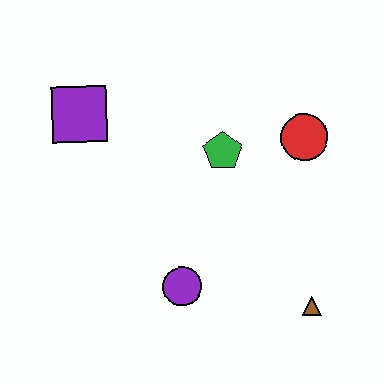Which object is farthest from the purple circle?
The purple square is farthest from the purple circle.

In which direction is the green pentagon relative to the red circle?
The green pentagon is to the left of the red circle.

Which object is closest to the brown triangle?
The purple circle is closest to the brown triangle.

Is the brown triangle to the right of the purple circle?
Yes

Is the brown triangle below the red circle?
Yes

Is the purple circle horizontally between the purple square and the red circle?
Yes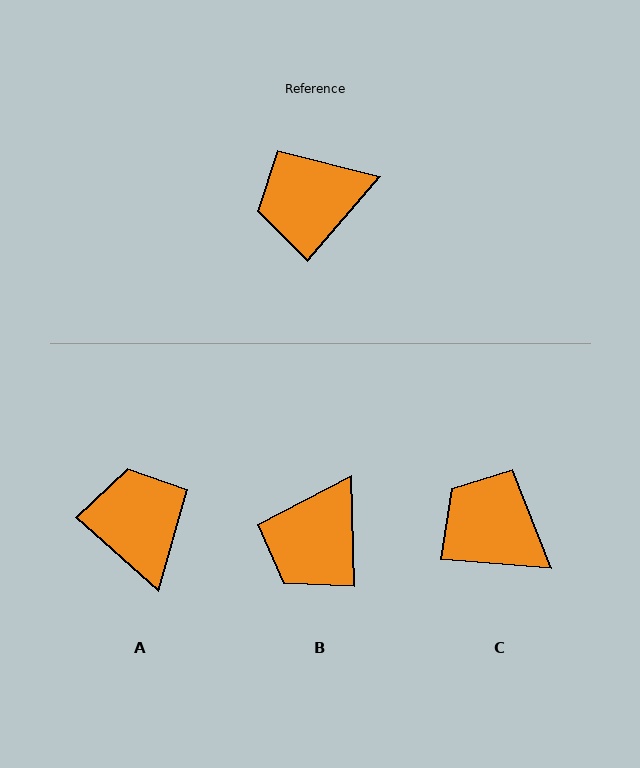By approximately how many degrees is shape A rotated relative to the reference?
Approximately 91 degrees clockwise.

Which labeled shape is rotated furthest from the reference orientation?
A, about 91 degrees away.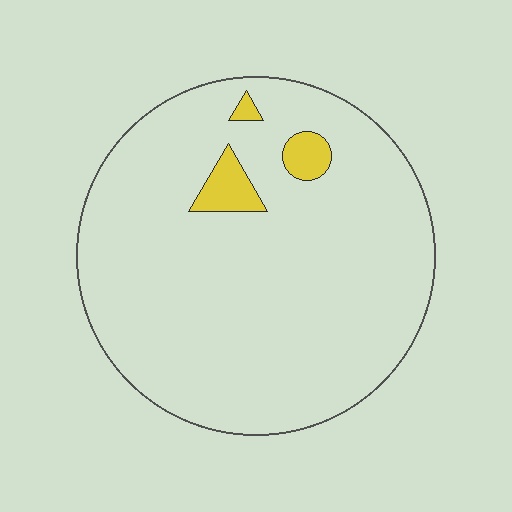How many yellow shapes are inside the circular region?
3.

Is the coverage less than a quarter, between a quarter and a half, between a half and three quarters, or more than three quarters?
Less than a quarter.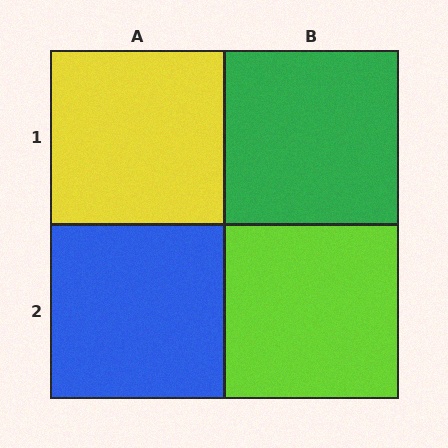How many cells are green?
1 cell is green.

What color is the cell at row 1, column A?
Yellow.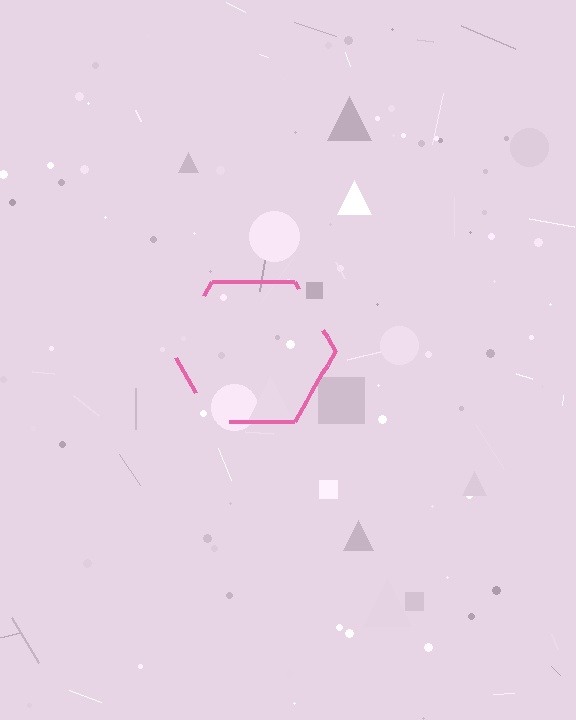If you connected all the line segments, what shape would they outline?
They would outline a hexagon.